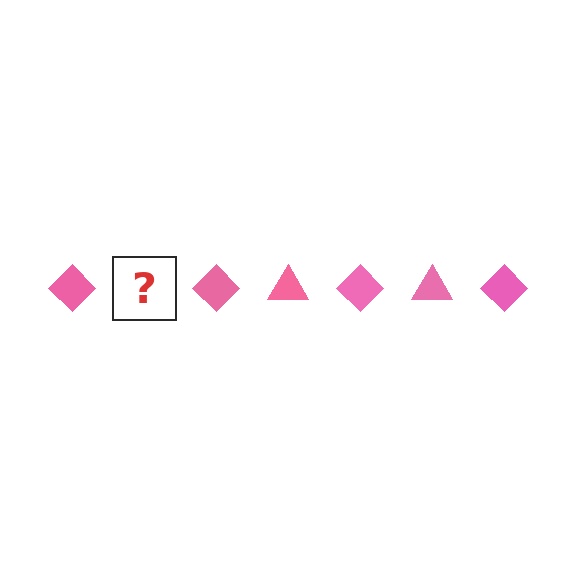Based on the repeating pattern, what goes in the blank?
The blank should be a pink triangle.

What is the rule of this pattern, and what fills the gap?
The rule is that the pattern cycles through diamond, triangle shapes in pink. The gap should be filled with a pink triangle.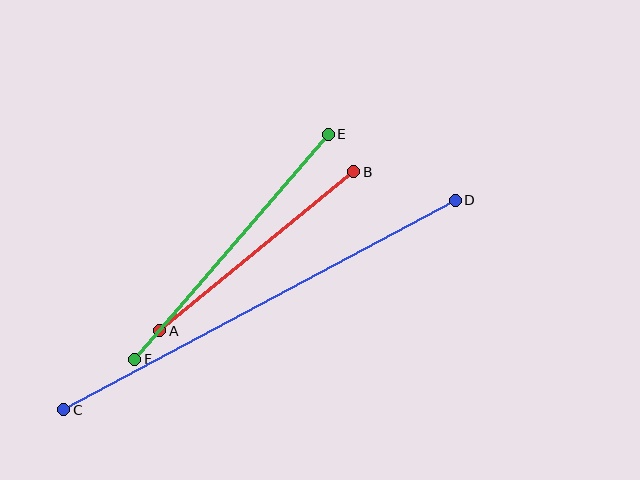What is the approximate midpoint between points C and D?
The midpoint is at approximately (259, 305) pixels.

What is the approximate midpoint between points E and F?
The midpoint is at approximately (231, 247) pixels.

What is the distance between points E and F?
The distance is approximately 297 pixels.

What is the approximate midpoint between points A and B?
The midpoint is at approximately (257, 251) pixels.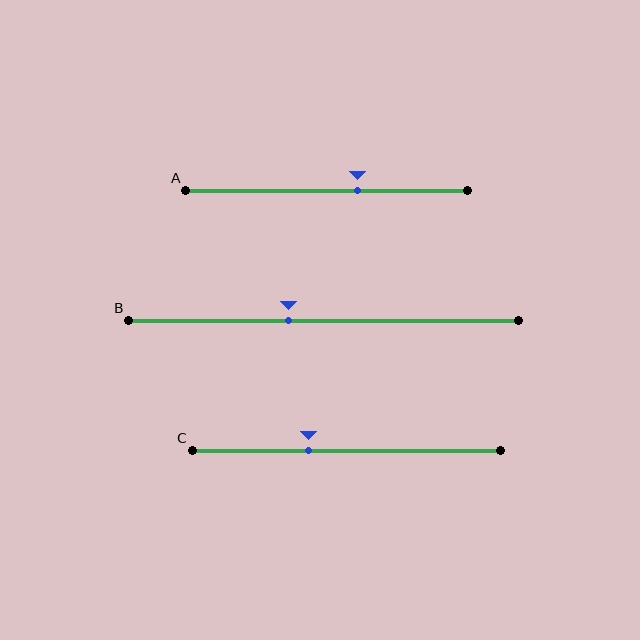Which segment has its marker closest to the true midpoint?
Segment B has its marker closest to the true midpoint.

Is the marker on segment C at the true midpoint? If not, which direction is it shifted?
No, the marker on segment C is shifted to the left by about 12% of the segment length.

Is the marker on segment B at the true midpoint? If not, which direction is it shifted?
No, the marker on segment B is shifted to the left by about 9% of the segment length.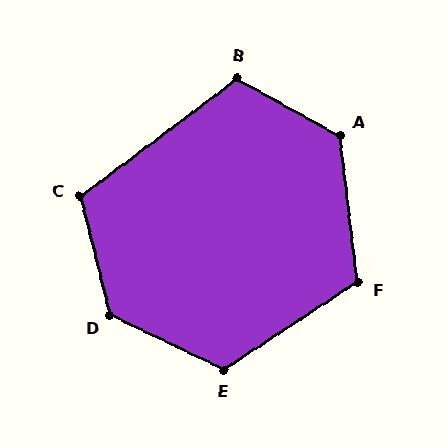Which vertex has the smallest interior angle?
C, at approximately 113 degrees.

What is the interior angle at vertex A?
Approximately 126 degrees (obtuse).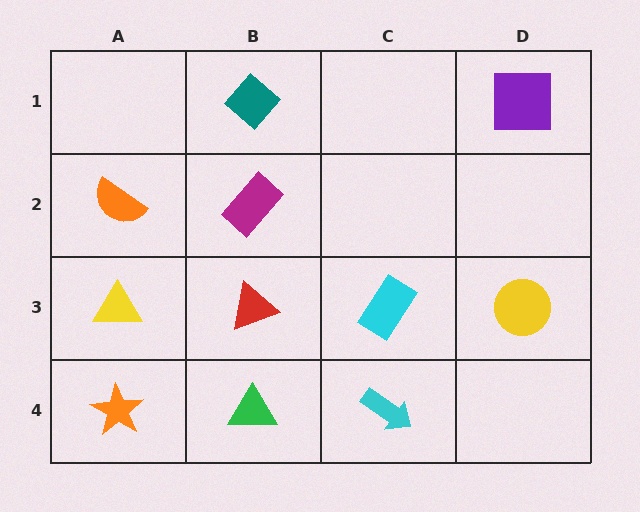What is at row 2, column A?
An orange semicircle.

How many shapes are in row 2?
2 shapes.